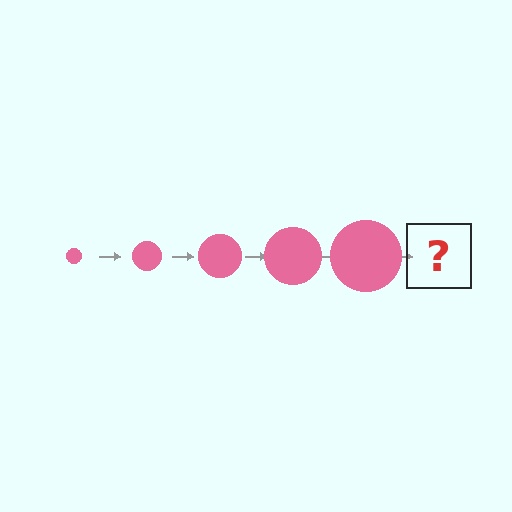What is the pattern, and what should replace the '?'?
The pattern is that the circle gets progressively larger each step. The '?' should be a pink circle, larger than the previous one.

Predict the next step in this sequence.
The next step is a pink circle, larger than the previous one.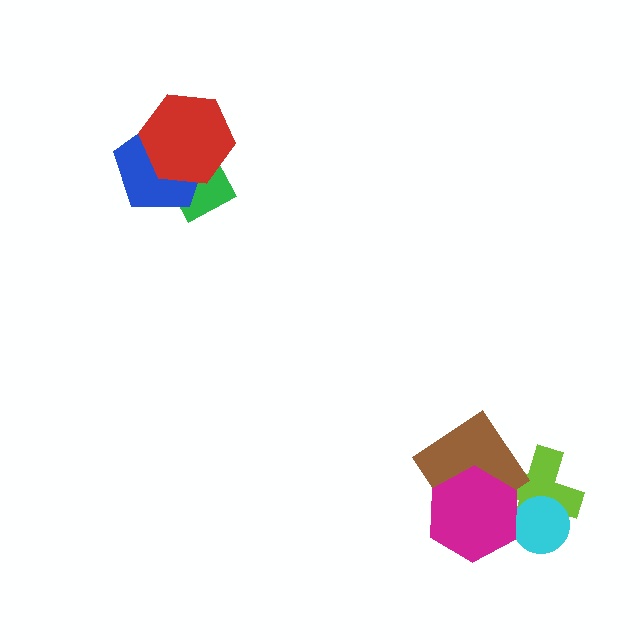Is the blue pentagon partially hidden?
Yes, it is partially covered by another shape.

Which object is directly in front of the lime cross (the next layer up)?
The brown diamond is directly in front of the lime cross.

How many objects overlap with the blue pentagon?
2 objects overlap with the blue pentagon.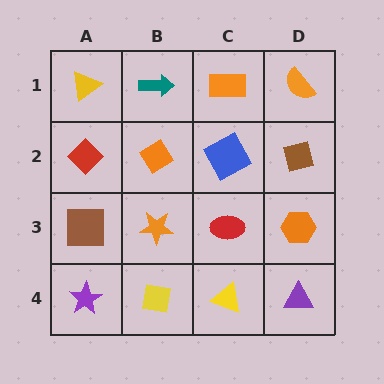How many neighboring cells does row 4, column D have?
2.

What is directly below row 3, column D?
A purple triangle.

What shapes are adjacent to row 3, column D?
A brown square (row 2, column D), a purple triangle (row 4, column D), a red ellipse (row 3, column C).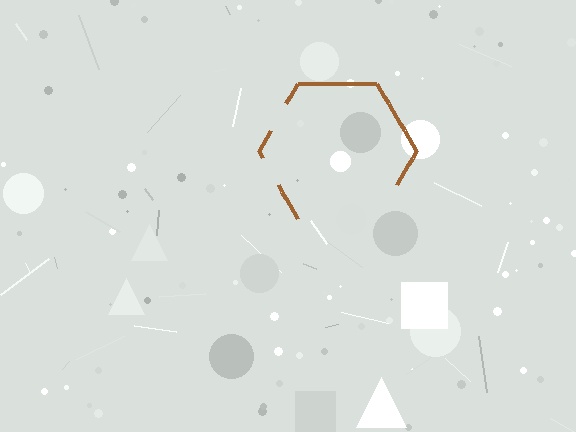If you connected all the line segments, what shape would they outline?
They would outline a hexagon.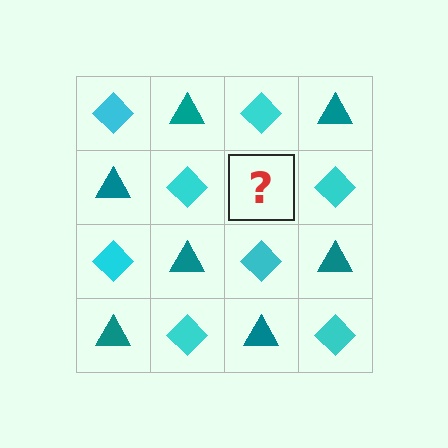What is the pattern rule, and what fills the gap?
The rule is that it alternates cyan diamond and teal triangle in a checkerboard pattern. The gap should be filled with a teal triangle.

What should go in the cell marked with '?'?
The missing cell should contain a teal triangle.